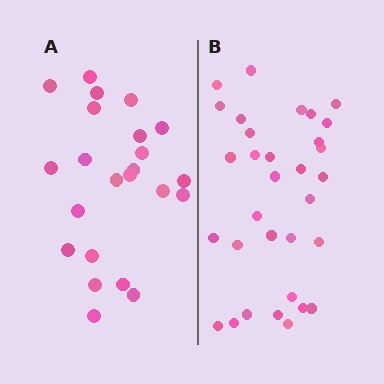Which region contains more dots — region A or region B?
Region B (the right region) has more dots.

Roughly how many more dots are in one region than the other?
Region B has roughly 8 or so more dots than region A.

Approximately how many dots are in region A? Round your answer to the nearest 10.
About 20 dots. (The exact count is 23, which rounds to 20.)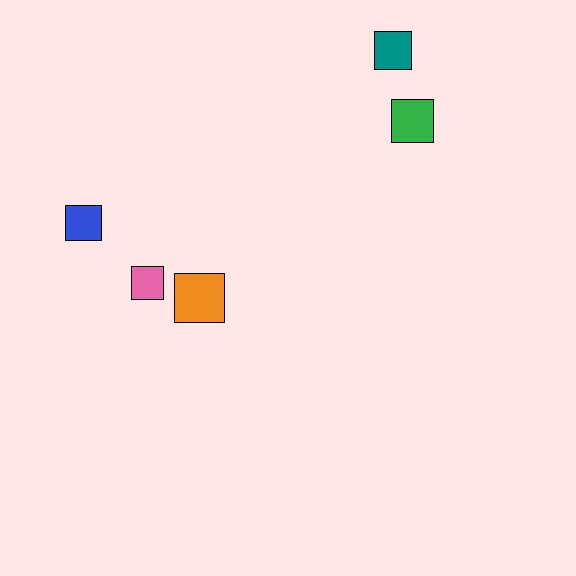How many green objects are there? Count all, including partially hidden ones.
There is 1 green object.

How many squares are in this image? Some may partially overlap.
There are 5 squares.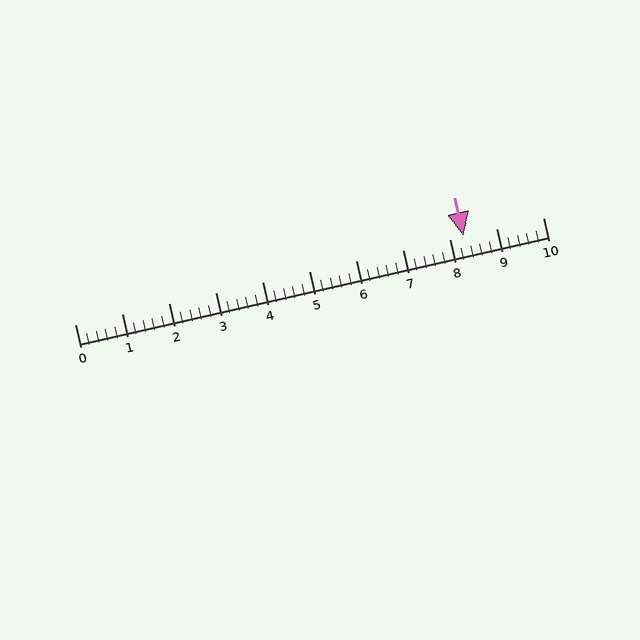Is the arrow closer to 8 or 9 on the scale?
The arrow is closer to 8.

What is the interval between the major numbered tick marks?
The major tick marks are spaced 1 units apart.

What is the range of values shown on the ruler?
The ruler shows values from 0 to 10.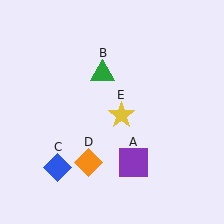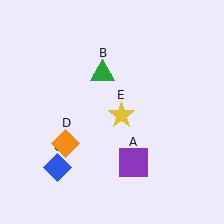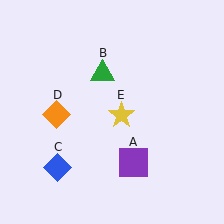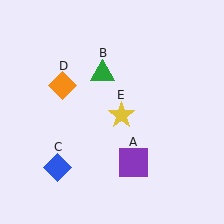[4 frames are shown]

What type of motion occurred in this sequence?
The orange diamond (object D) rotated clockwise around the center of the scene.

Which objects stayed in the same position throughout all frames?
Purple square (object A) and green triangle (object B) and blue diamond (object C) and yellow star (object E) remained stationary.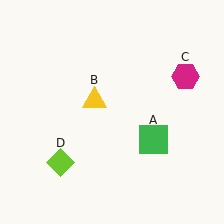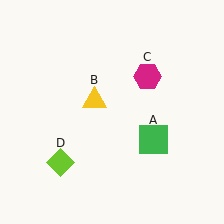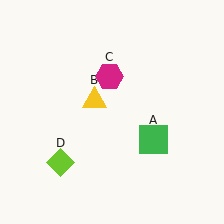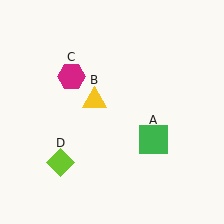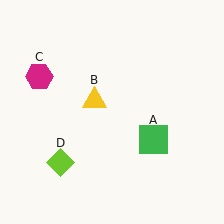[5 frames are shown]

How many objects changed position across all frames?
1 object changed position: magenta hexagon (object C).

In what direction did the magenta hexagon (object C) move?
The magenta hexagon (object C) moved left.